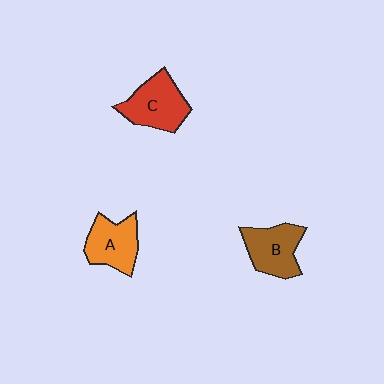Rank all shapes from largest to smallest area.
From largest to smallest: C (red), B (brown), A (orange).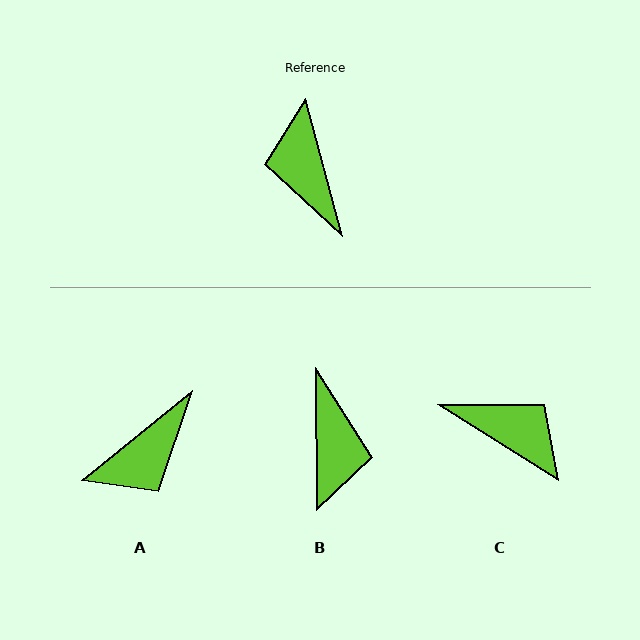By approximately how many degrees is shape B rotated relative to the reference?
Approximately 165 degrees counter-clockwise.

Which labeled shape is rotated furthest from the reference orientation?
B, about 165 degrees away.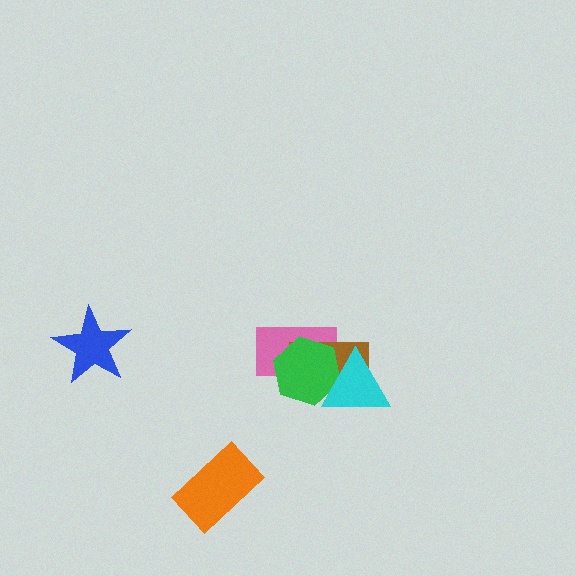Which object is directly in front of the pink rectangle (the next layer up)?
The brown rectangle is directly in front of the pink rectangle.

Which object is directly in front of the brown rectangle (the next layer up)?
The green hexagon is directly in front of the brown rectangle.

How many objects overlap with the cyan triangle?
3 objects overlap with the cyan triangle.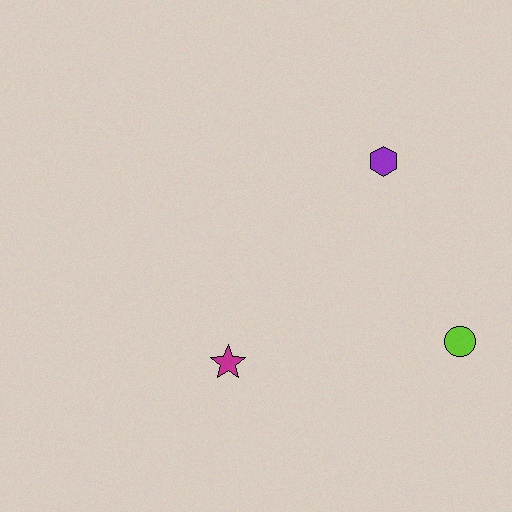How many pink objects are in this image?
There are no pink objects.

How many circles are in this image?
There is 1 circle.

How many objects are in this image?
There are 3 objects.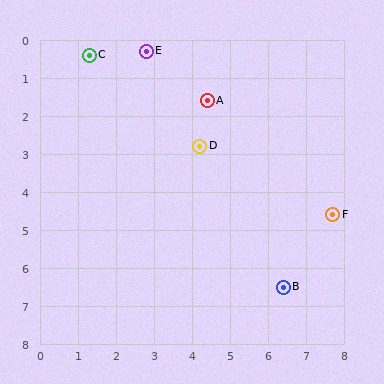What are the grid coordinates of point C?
Point C is at approximately (1.3, 0.4).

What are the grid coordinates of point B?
Point B is at approximately (6.4, 6.5).